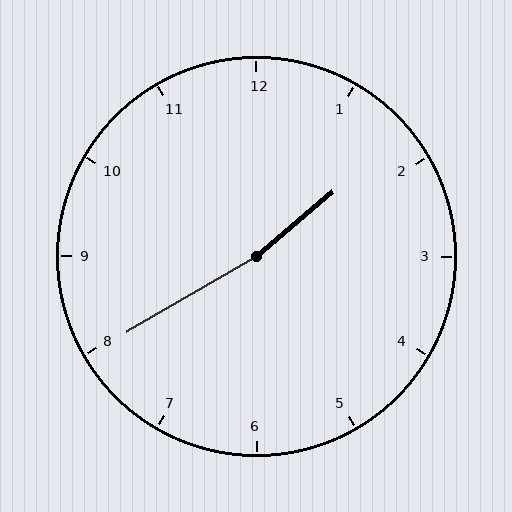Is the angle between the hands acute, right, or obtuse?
It is obtuse.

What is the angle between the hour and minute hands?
Approximately 170 degrees.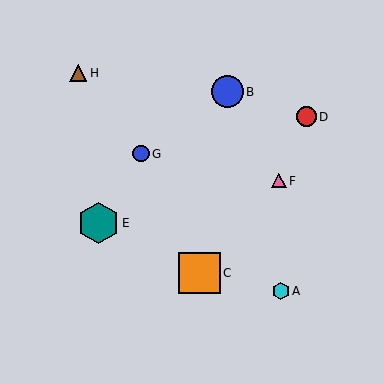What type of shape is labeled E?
Shape E is a teal hexagon.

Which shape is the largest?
The orange square (labeled C) is the largest.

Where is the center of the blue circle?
The center of the blue circle is at (141, 154).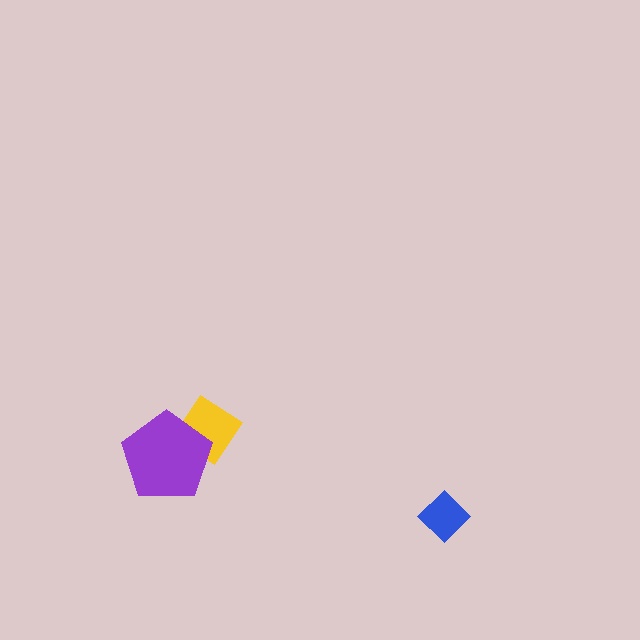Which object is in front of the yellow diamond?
The purple pentagon is in front of the yellow diamond.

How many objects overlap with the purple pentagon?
1 object overlaps with the purple pentagon.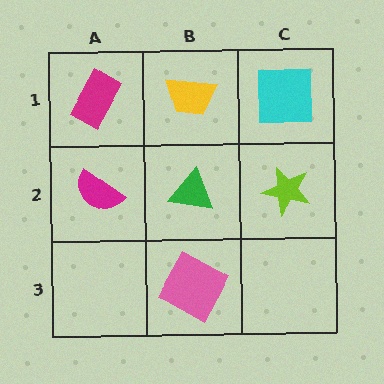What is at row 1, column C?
A cyan square.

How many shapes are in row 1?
3 shapes.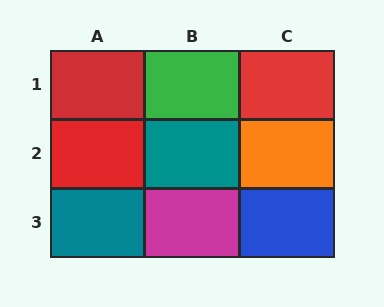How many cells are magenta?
1 cell is magenta.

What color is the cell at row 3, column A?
Teal.